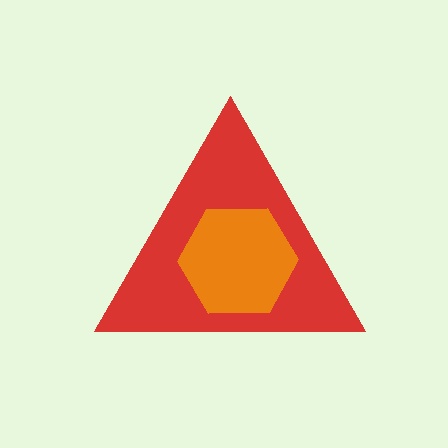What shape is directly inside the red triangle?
The orange hexagon.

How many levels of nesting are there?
2.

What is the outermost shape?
The red triangle.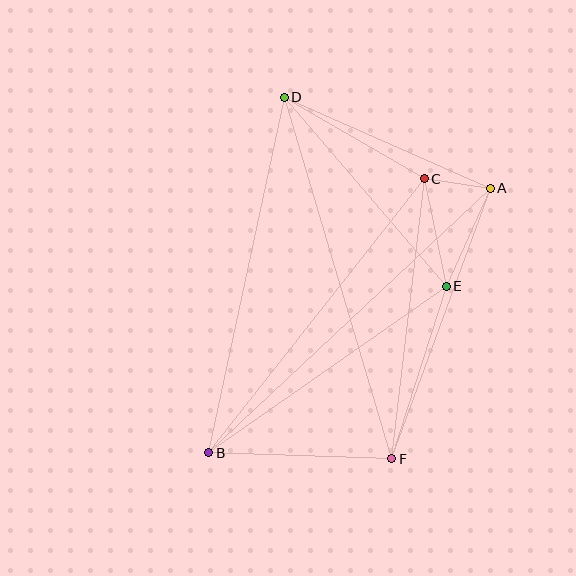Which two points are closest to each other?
Points A and C are closest to each other.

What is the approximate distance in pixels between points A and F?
The distance between A and F is approximately 288 pixels.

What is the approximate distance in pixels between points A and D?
The distance between A and D is approximately 225 pixels.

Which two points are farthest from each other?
Points A and B are farthest from each other.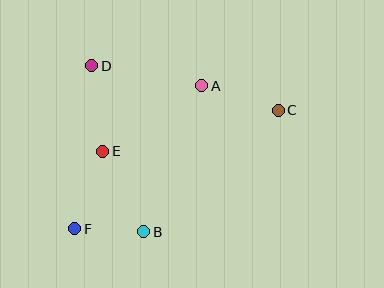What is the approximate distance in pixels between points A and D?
The distance between A and D is approximately 112 pixels.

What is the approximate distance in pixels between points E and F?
The distance between E and F is approximately 83 pixels.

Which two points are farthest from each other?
Points C and F are farthest from each other.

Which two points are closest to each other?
Points B and F are closest to each other.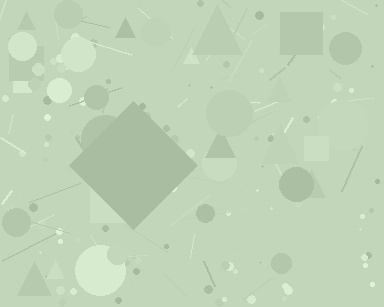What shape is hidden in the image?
A diamond is hidden in the image.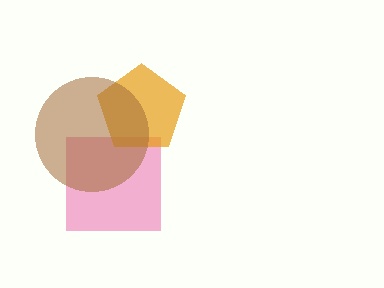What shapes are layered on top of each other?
The layered shapes are: a pink square, an orange pentagon, a brown circle.